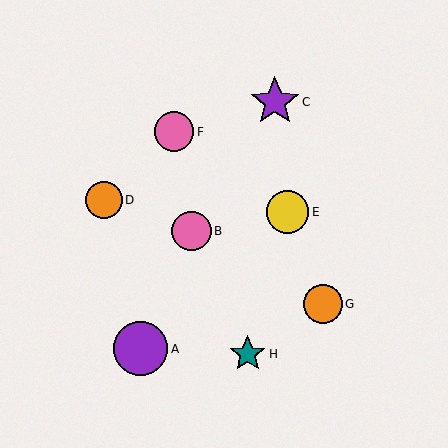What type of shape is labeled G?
Shape G is an orange circle.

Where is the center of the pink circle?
The center of the pink circle is at (174, 132).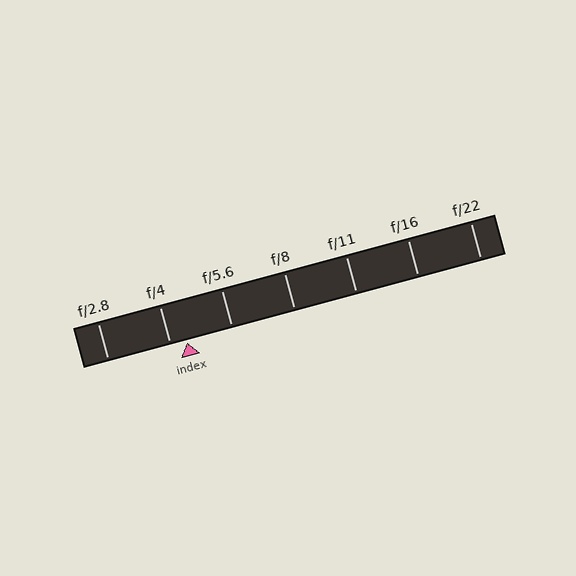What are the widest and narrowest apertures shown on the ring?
The widest aperture shown is f/2.8 and the narrowest is f/22.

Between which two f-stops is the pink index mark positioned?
The index mark is between f/4 and f/5.6.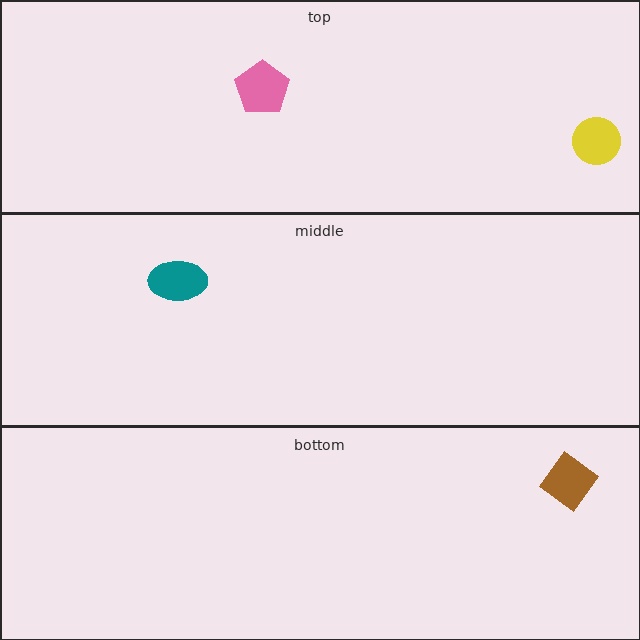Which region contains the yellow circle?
The top region.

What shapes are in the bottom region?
The brown diamond.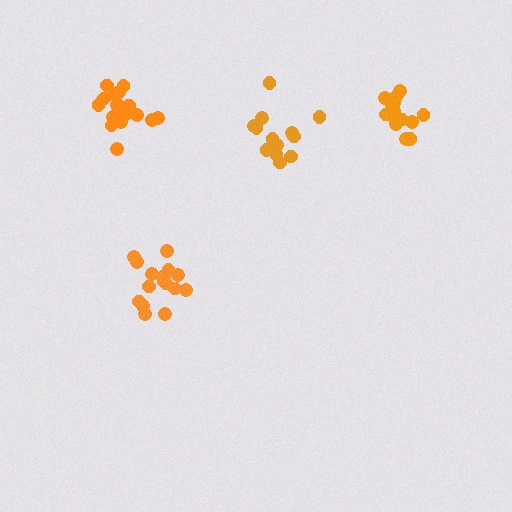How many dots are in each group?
Group 1: 17 dots, Group 2: 19 dots, Group 3: 15 dots, Group 4: 13 dots (64 total).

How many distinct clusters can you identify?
There are 4 distinct clusters.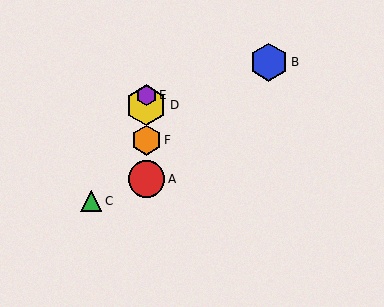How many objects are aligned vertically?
4 objects (A, D, E, F) are aligned vertically.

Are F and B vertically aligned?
No, F is at x≈146 and B is at x≈269.